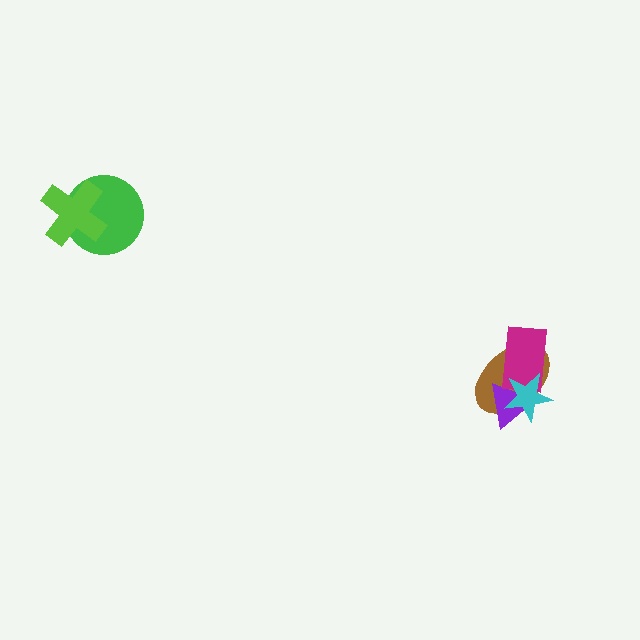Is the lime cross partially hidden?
No, no other shape covers it.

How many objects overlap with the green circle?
1 object overlaps with the green circle.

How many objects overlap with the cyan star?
3 objects overlap with the cyan star.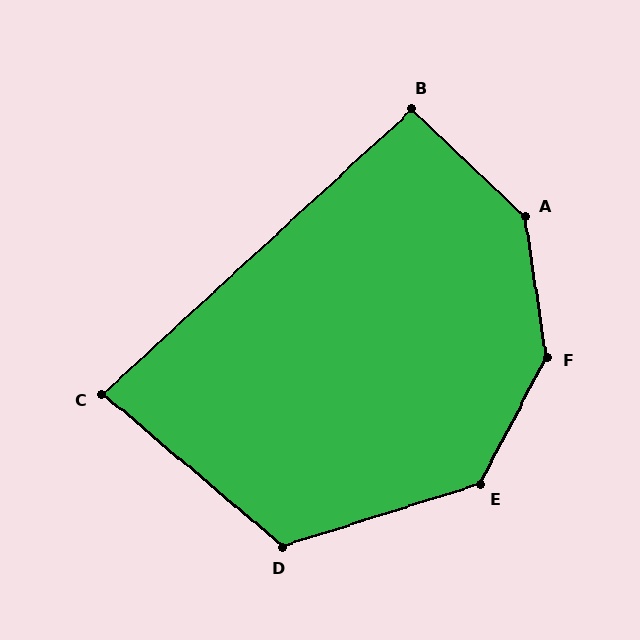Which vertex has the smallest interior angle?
C, at approximately 83 degrees.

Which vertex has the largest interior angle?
F, at approximately 144 degrees.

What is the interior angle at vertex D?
Approximately 122 degrees (obtuse).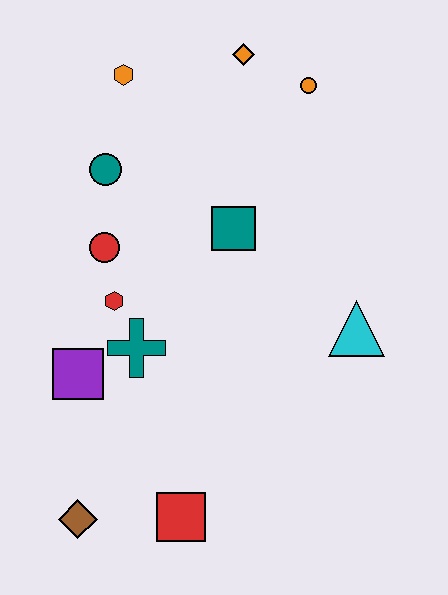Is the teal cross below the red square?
No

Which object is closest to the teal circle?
The red circle is closest to the teal circle.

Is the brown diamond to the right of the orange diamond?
No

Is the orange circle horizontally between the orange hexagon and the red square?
No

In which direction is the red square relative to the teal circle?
The red square is below the teal circle.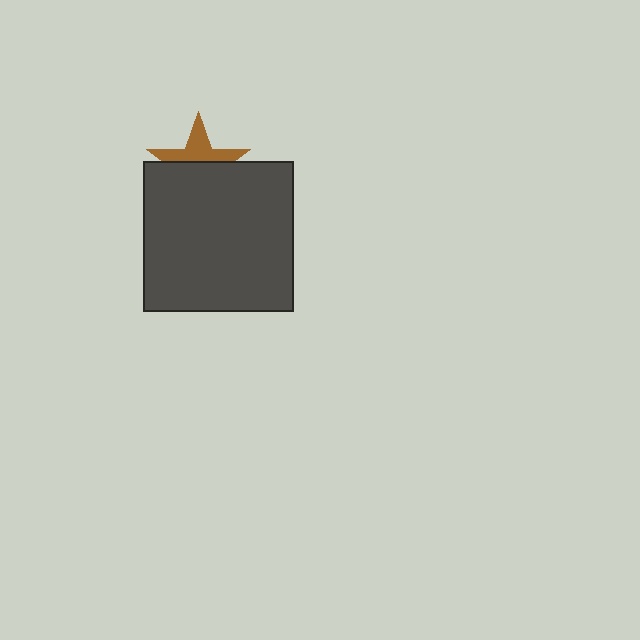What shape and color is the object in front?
The object in front is a dark gray square.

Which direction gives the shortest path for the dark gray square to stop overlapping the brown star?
Moving down gives the shortest separation.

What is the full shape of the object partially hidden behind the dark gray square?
The partially hidden object is a brown star.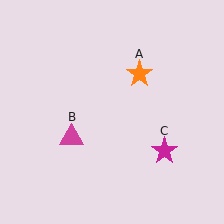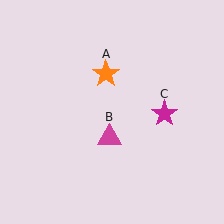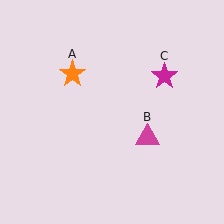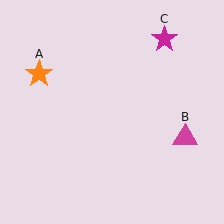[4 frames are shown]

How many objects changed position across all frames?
3 objects changed position: orange star (object A), magenta triangle (object B), magenta star (object C).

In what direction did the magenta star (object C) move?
The magenta star (object C) moved up.